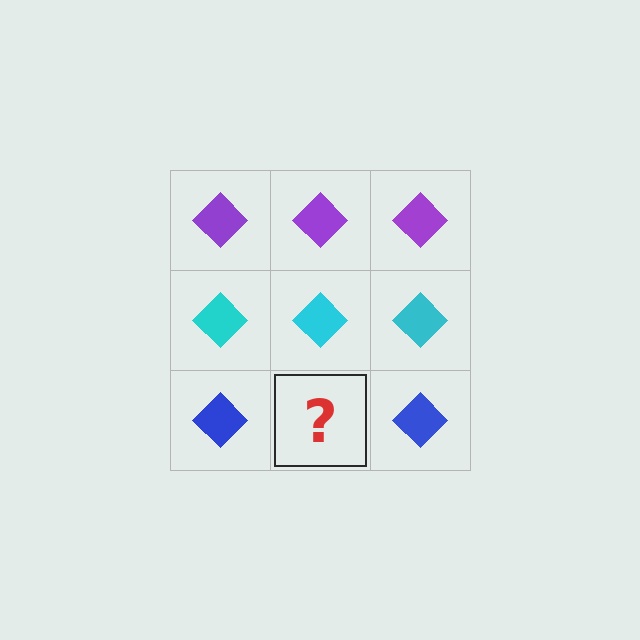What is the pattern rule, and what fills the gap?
The rule is that each row has a consistent color. The gap should be filled with a blue diamond.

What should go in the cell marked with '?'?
The missing cell should contain a blue diamond.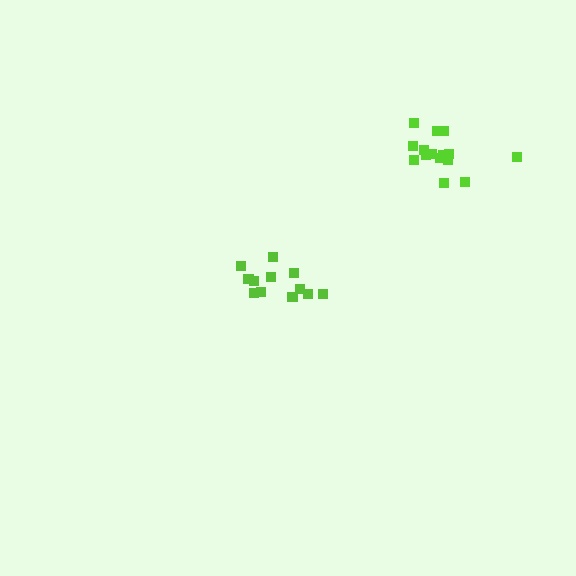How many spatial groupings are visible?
There are 2 spatial groupings.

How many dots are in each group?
Group 1: 12 dots, Group 2: 15 dots (27 total).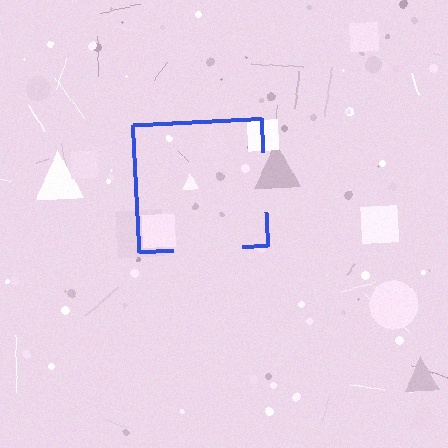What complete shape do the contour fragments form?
The contour fragments form a square.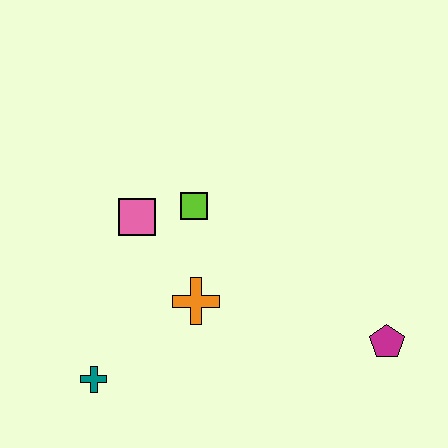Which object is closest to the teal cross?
The orange cross is closest to the teal cross.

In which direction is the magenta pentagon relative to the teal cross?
The magenta pentagon is to the right of the teal cross.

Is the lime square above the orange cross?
Yes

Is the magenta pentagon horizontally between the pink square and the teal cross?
No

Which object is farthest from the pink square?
The magenta pentagon is farthest from the pink square.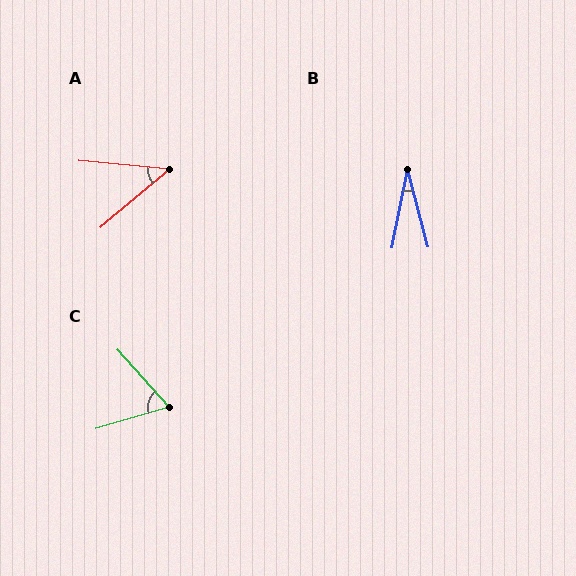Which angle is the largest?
C, at approximately 64 degrees.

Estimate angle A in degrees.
Approximately 45 degrees.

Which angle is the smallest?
B, at approximately 25 degrees.